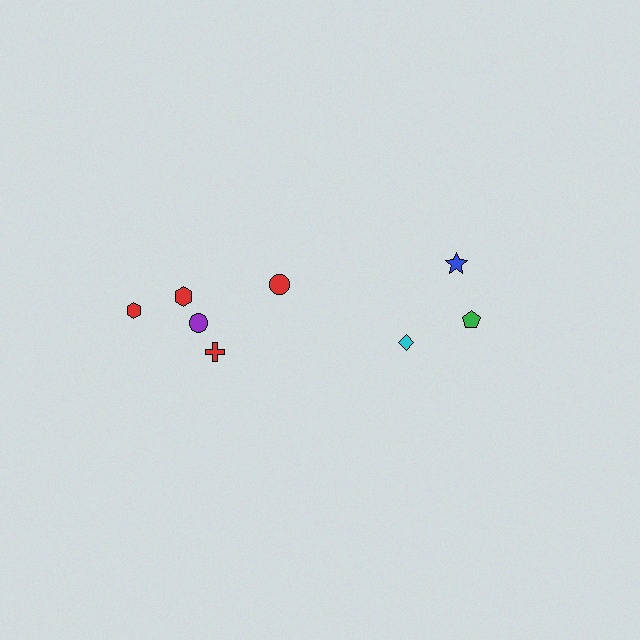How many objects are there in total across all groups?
There are 8 objects.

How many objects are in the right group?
There are 3 objects.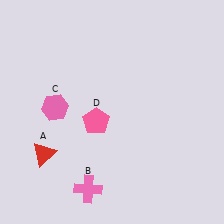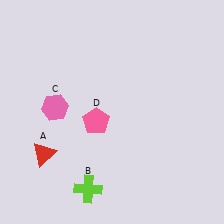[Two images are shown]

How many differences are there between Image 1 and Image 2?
There is 1 difference between the two images.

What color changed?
The cross (B) changed from pink in Image 1 to lime in Image 2.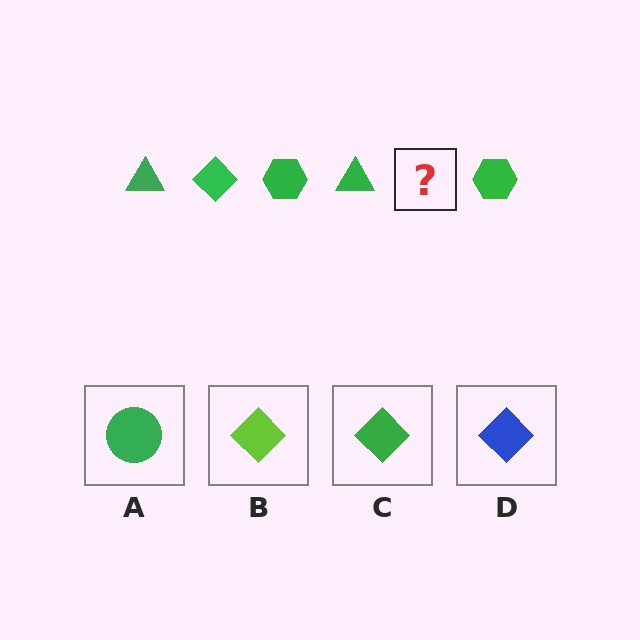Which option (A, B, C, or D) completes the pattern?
C.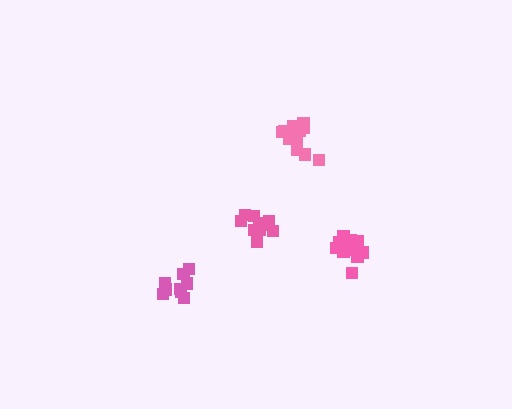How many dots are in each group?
Group 1: 13 dots, Group 2: 9 dots, Group 3: 14 dots, Group 4: 11 dots (47 total).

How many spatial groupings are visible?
There are 4 spatial groupings.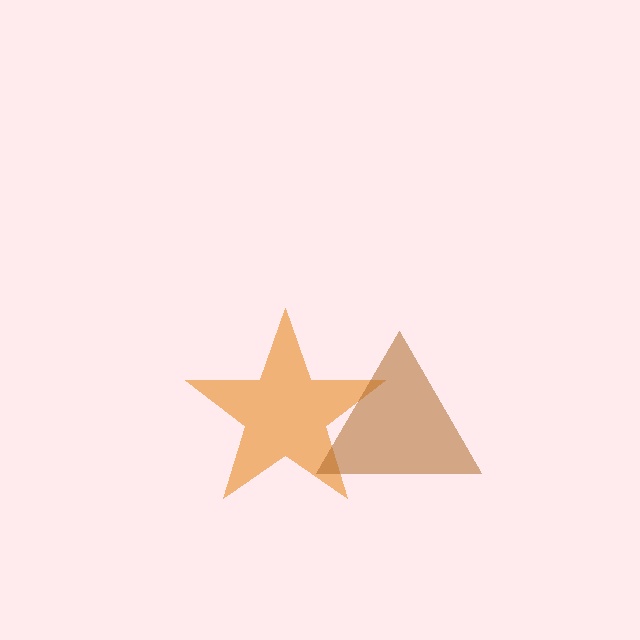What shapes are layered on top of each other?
The layered shapes are: an orange star, a brown triangle.